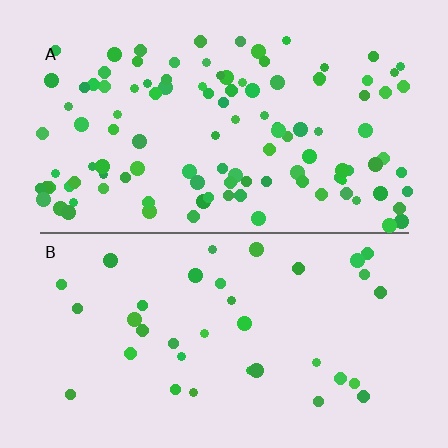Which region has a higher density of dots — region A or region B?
A (the top).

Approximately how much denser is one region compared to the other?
Approximately 3.1× — region A over region B.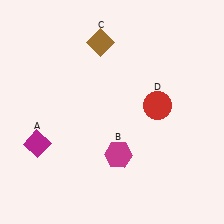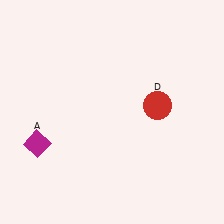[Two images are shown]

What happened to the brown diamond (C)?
The brown diamond (C) was removed in Image 2. It was in the top-left area of Image 1.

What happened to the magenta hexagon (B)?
The magenta hexagon (B) was removed in Image 2. It was in the bottom-right area of Image 1.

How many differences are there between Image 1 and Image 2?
There are 2 differences between the two images.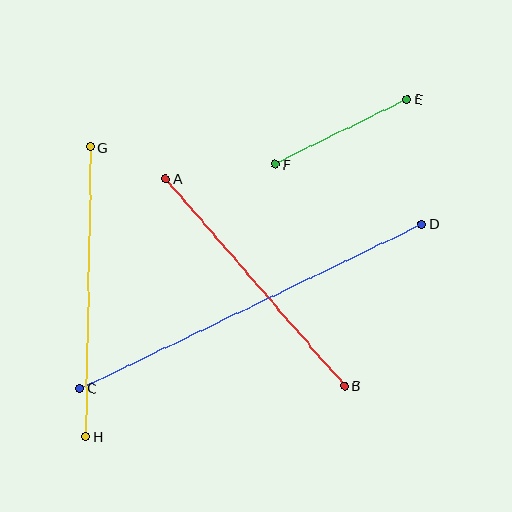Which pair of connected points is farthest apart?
Points C and D are farthest apart.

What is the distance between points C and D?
The distance is approximately 379 pixels.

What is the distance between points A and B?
The distance is approximately 274 pixels.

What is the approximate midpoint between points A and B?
The midpoint is at approximately (255, 282) pixels.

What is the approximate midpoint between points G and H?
The midpoint is at approximately (88, 292) pixels.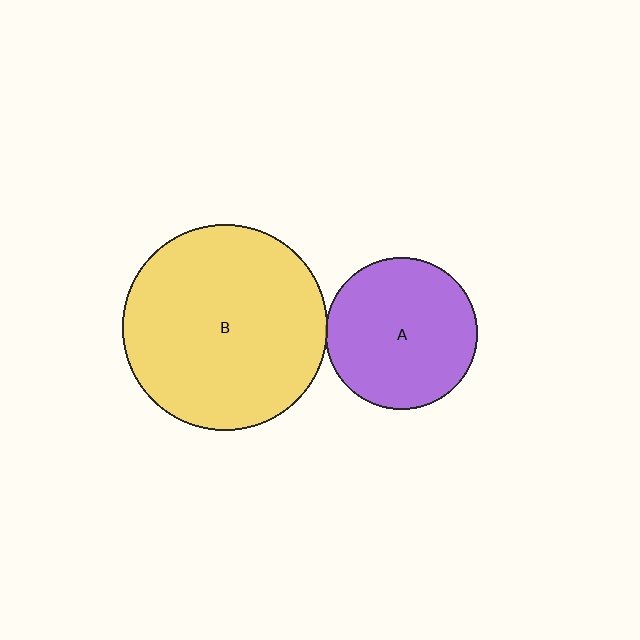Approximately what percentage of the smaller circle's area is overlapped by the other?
Approximately 5%.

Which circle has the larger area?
Circle B (yellow).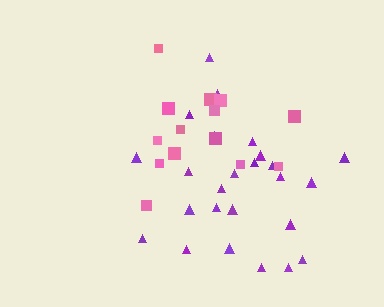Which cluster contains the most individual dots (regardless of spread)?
Purple (25).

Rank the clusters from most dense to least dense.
pink, purple.